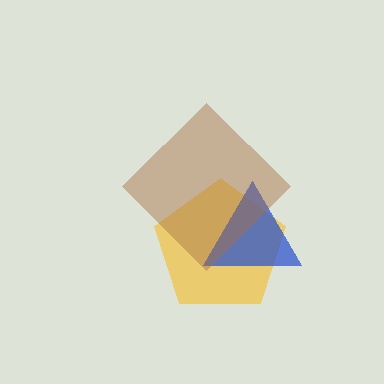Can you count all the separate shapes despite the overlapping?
Yes, there are 3 separate shapes.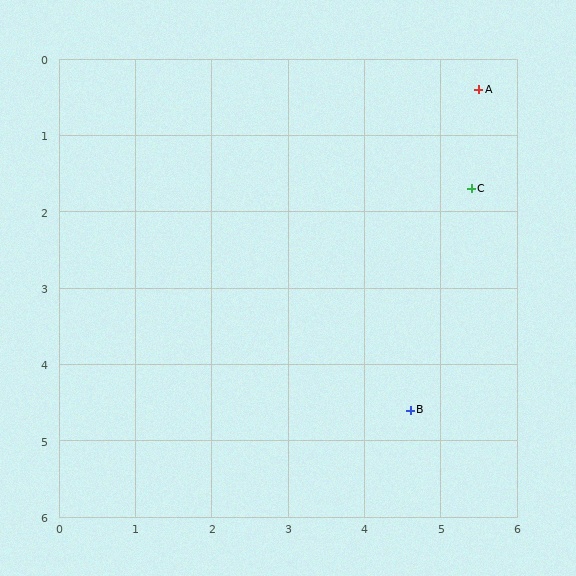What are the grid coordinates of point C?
Point C is at approximately (5.4, 1.7).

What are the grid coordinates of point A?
Point A is at approximately (5.5, 0.4).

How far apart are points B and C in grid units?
Points B and C are about 3.0 grid units apart.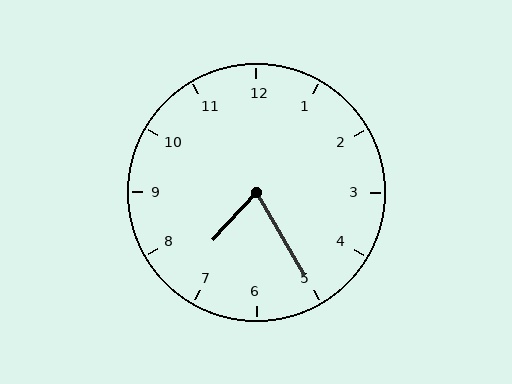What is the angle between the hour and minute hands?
Approximately 72 degrees.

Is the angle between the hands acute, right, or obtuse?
It is acute.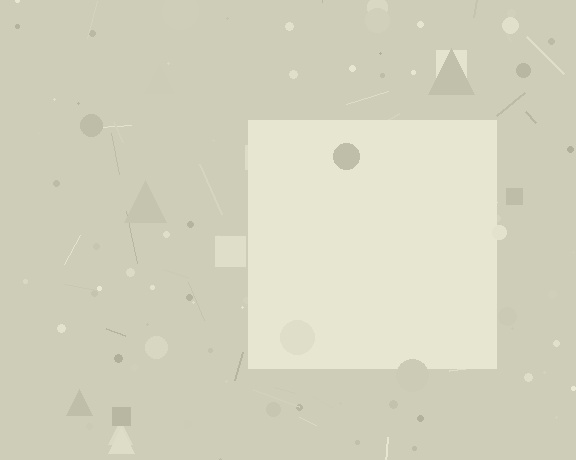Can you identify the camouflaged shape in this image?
The camouflaged shape is a square.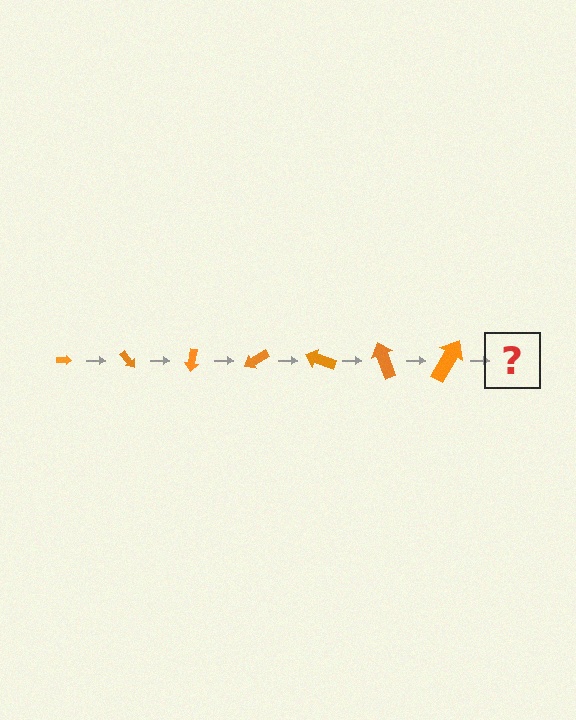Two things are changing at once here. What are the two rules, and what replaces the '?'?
The two rules are that the arrow grows larger each step and it rotates 50 degrees each step. The '?' should be an arrow, larger than the previous one and rotated 350 degrees from the start.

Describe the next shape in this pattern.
It should be an arrow, larger than the previous one and rotated 350 degrees from the start.